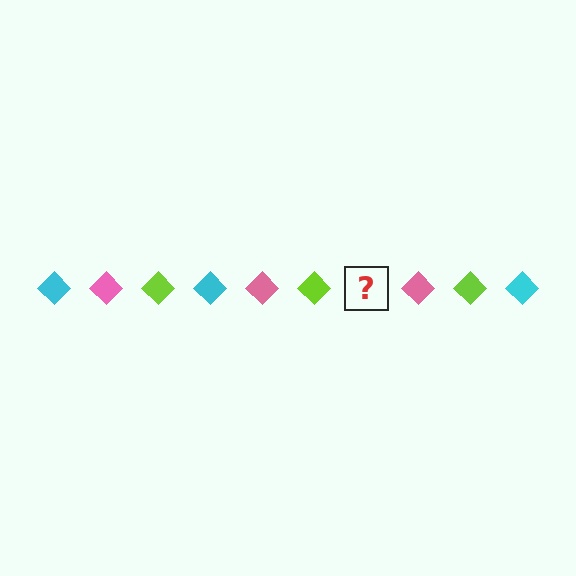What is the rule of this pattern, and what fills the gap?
The rule is that the pattern cycles through cyan, pink, lime diamonds. The gap should be filled with a cyan diamond.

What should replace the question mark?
The question mark should be replaced with a cyan diamond.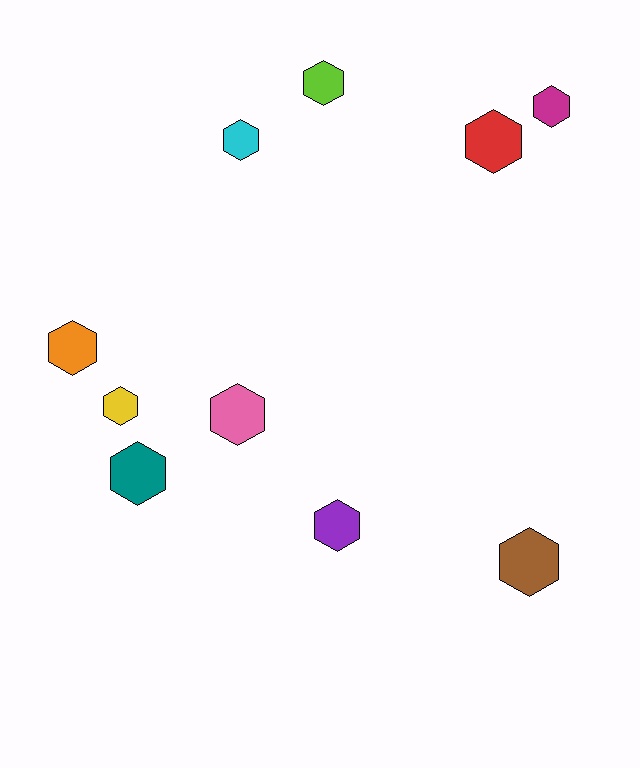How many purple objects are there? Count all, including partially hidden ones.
There is 1 purple object.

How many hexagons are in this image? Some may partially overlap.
There are 10 hexagons.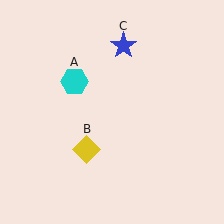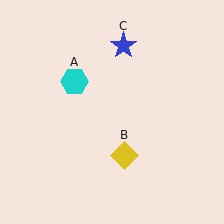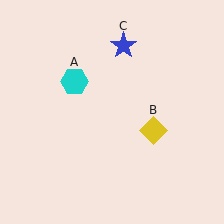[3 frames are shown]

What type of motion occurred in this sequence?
The yellow diamond (object B) rotated counterclockwise around the center of the scene.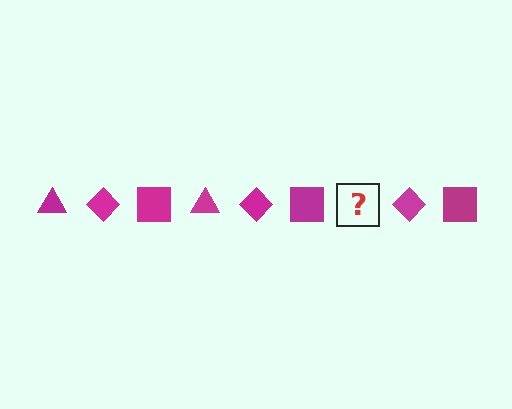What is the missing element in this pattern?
The missing element is a magenta triangle.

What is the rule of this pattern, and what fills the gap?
The rule is that the pattern cycles through triangle, diamond, square shapes in magenta. The gap should be filled with a magenta triangle.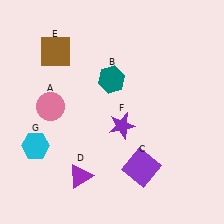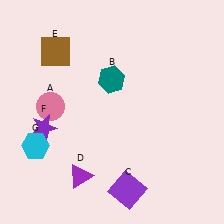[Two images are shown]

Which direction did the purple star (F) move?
The purple star (F) moved left.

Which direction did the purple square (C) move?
The purple square (C) moved down.